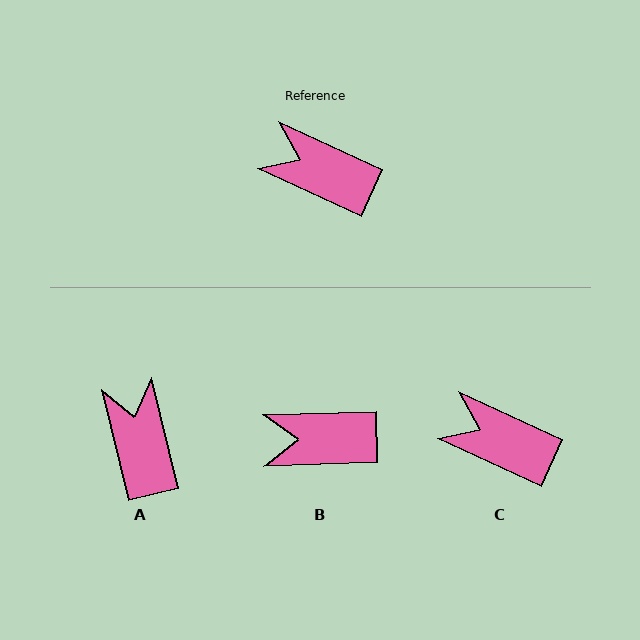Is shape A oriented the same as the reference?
No, it is off by about 52 degrees.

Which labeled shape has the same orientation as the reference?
C.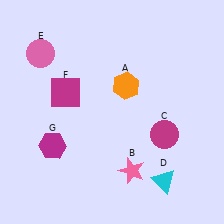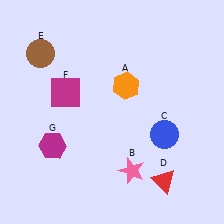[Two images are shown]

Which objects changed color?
C changed from magenta to blue. D changed from cyan to red. E changed from pink to brown.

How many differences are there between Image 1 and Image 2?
There are 3 differences between the two images.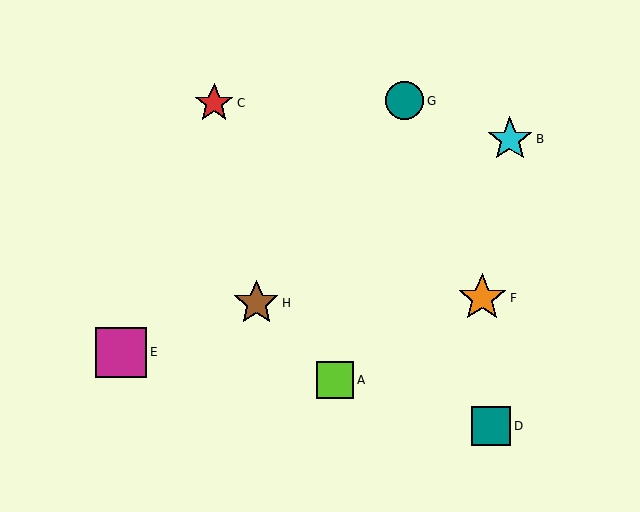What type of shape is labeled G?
Shape G is a teal circle.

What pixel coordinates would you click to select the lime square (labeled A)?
Click at (335, 380) to select the lime square A.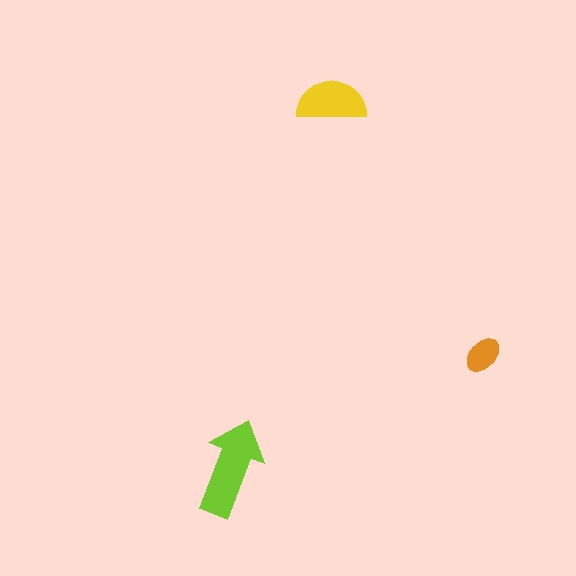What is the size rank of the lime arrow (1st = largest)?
1st.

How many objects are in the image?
There are 3 objects in the image.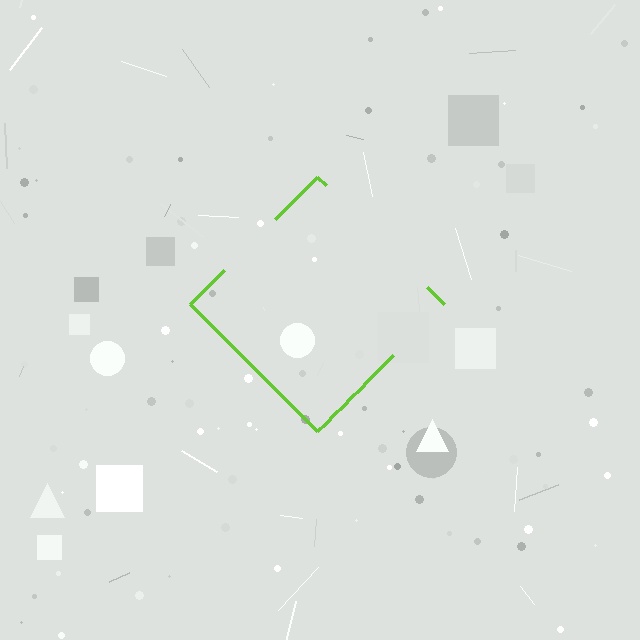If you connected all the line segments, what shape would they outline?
They would outline a diamond.